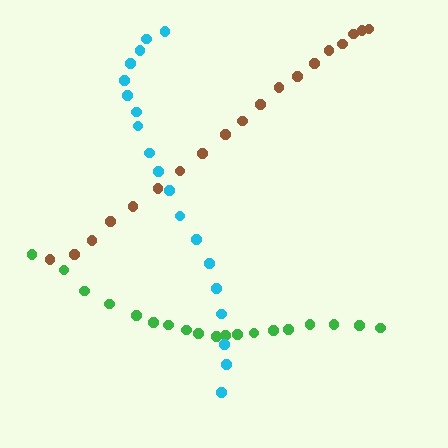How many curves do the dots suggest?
There are 3 distinct paths.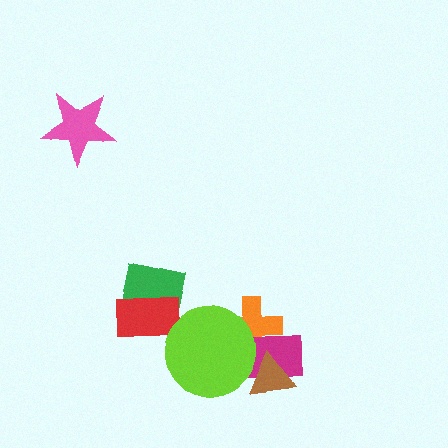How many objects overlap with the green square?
1 object overlaps with the green square.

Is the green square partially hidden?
Yes, it is partially covered by another shape.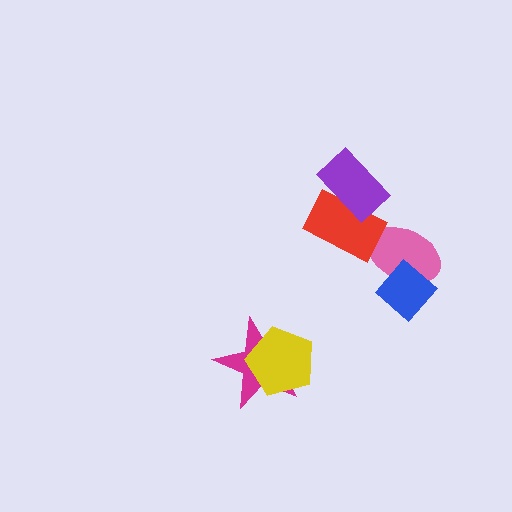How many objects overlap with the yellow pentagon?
1 object overlaps with the yellow pentagon.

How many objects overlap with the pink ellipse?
2 objects overlap with the pink ellipse.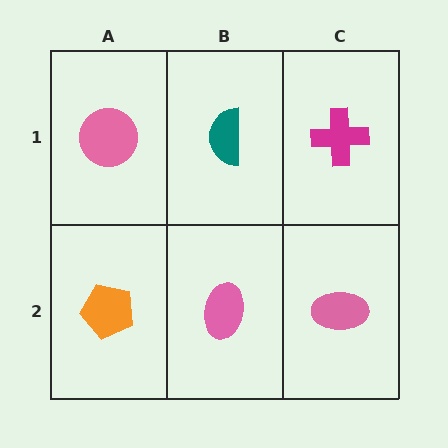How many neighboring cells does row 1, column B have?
3.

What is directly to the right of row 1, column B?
A magenta cross.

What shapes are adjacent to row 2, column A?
A pink circle (row 1, column A), a pink ellipse (row 2, column B).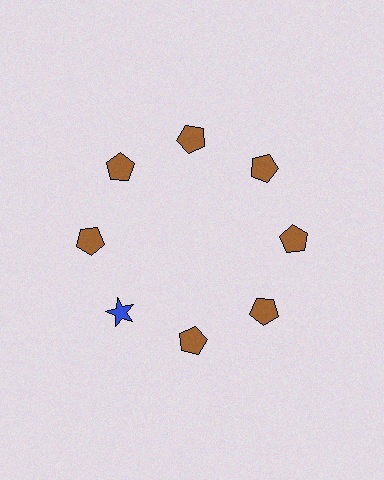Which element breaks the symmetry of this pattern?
The blue star at roughly the 8 o'clock position breaks the symmetry. All other shapes are brown pentagons.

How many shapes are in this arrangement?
There are 8 shapes arranged in a ring pattern.